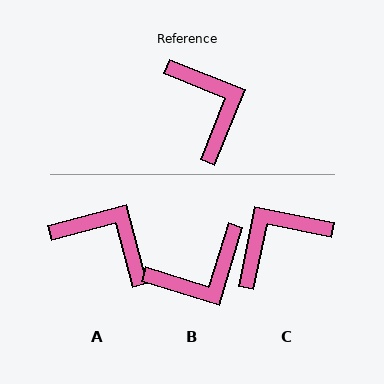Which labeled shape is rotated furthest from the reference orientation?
C, about 100 degrees away.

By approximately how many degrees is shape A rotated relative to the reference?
Approximately 37 degrees counter-clockwise.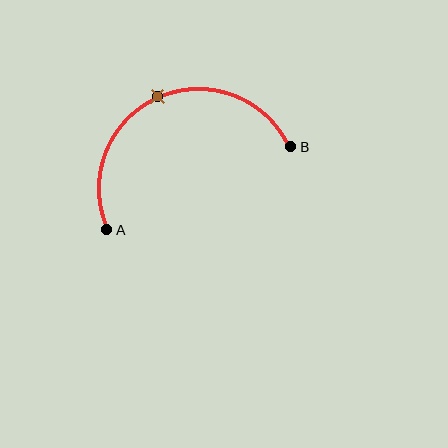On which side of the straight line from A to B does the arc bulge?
The arc bulges above the straight line connecting A and B.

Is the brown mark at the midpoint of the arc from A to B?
Yes. The brown mark lies on the arc at equal arc-length from both A and B — it is the arc midpoint.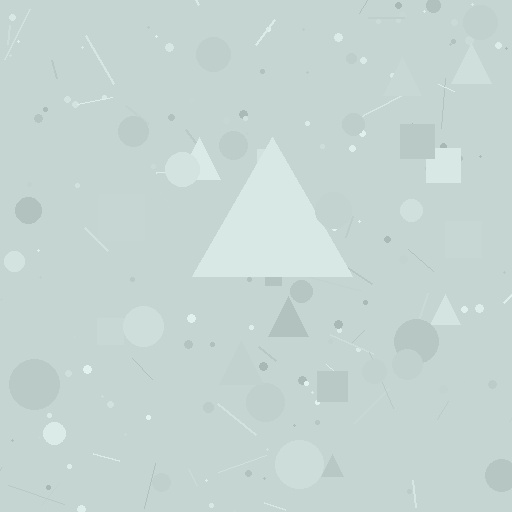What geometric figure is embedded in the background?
A triangle is embedded in the background.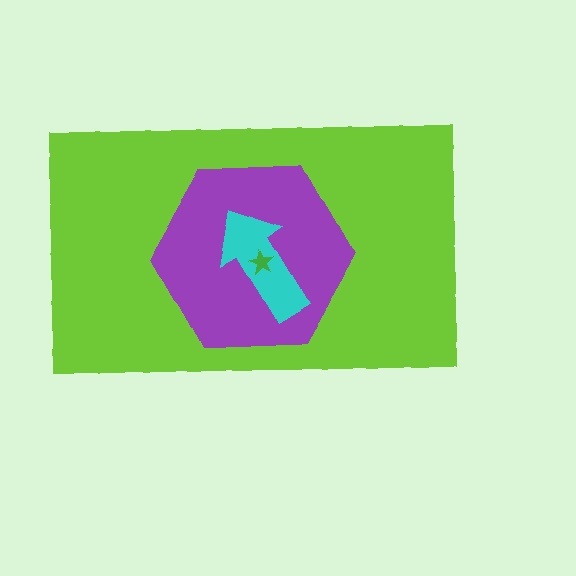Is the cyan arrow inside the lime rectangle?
Yes.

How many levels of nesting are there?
4.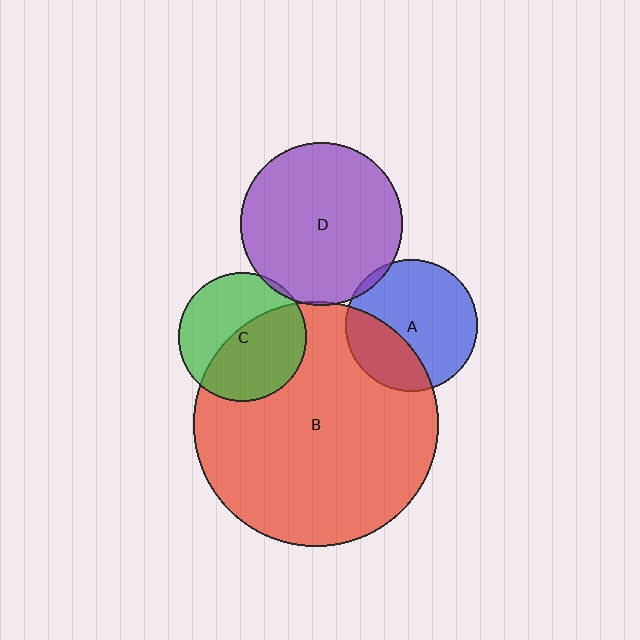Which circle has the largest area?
Circle B (red).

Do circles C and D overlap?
Yes.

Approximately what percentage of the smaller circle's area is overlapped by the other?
Approximately 5%.